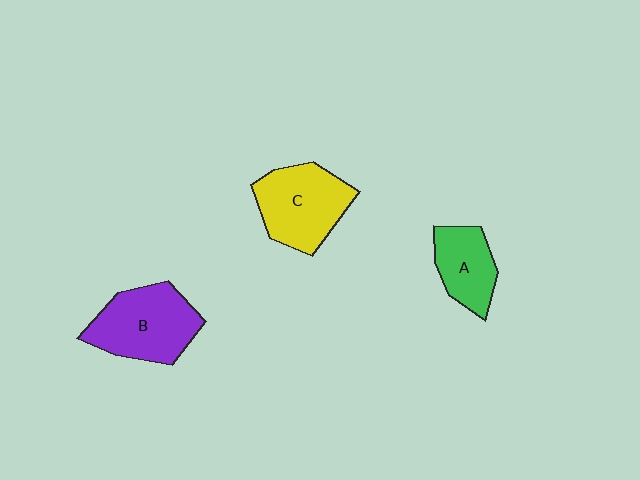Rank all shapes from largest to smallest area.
From largest to smallest: B (purple), C (yellow), A (green).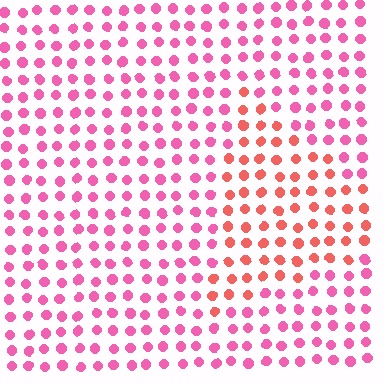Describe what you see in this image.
The image is filled with small pink elements in a uniform arrangement. A triangle-shaped region is visible where the elements are tinted to a slightly different hue, forming a subtle color boundary.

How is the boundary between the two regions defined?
The boundary is defined purely by a slight shift in hue (about 34 degrees). Spacing, size, and orientation are identical on both sides.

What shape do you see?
I see a triangle.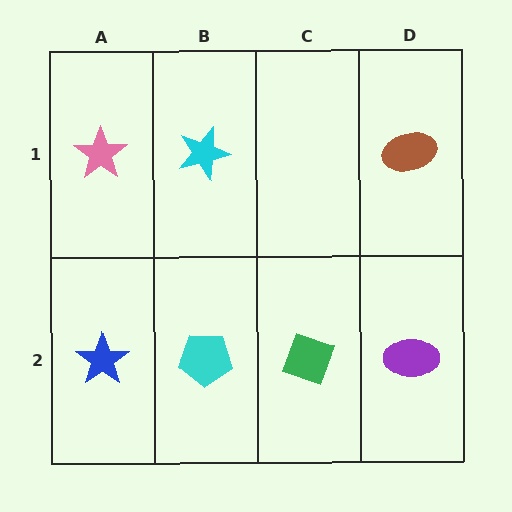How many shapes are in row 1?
3 shapes.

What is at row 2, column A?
A blue star.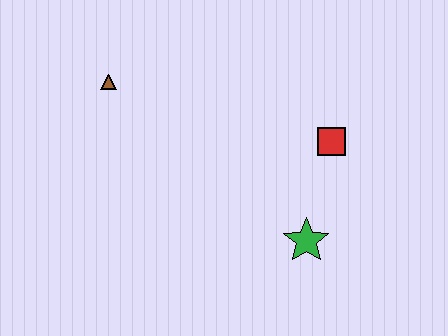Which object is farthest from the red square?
The brown triangle is farthest from the red square.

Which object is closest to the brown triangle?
The red square is closest to the brown triangle.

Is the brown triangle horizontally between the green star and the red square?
No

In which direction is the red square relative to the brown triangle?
The red square is to the right of the brown triangle.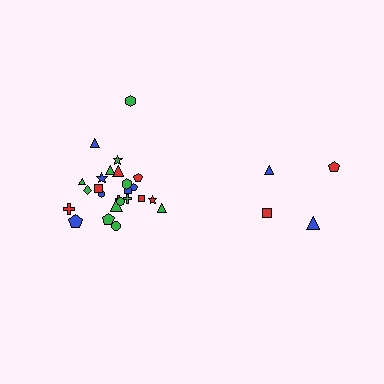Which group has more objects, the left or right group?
The left group.